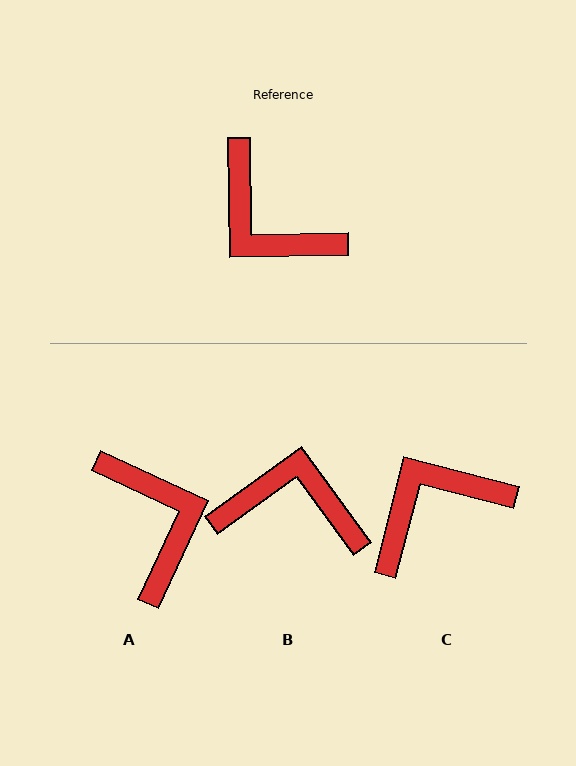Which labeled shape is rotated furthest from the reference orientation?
A, about 154 degrees away.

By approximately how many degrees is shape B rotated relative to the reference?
Approximately 145 degrees clockwise.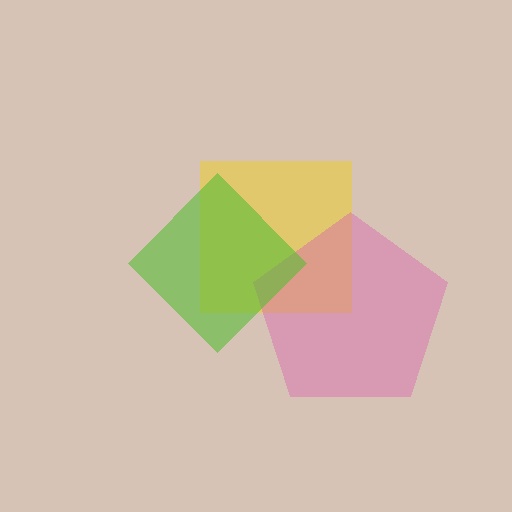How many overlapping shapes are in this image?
There are 3 overlapping shapes in the image.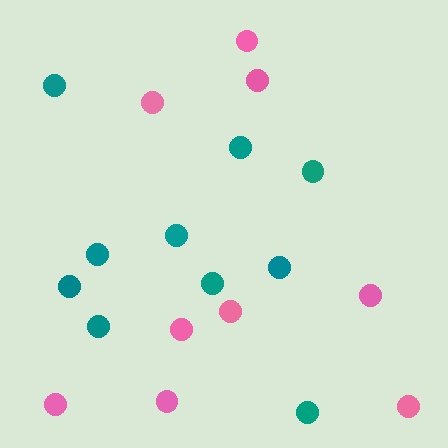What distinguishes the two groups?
There are 2 groups: one group of teal circles (10) and one group of pink circles (9).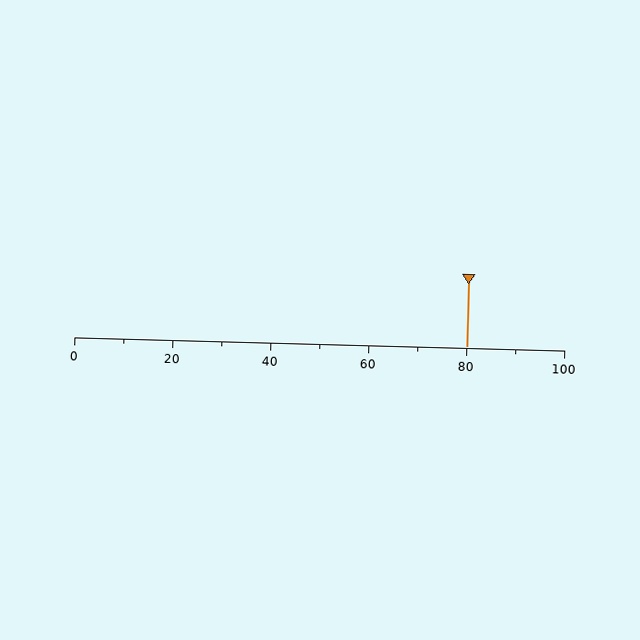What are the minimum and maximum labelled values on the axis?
The axis runs from 0 to 100.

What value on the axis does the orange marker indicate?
The marker indicates approximately 80.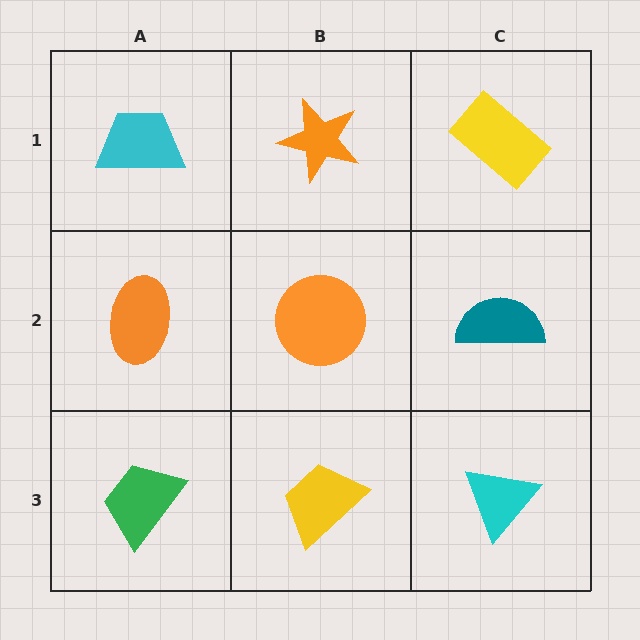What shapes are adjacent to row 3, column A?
An orange ellipse (row 2, column A), a yellow trapezoid (row 3, column B).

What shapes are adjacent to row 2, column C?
A yellow rectangle (row 1, column C), a cyan triangle (row 3, column C), an orange circle (row 2, column B).